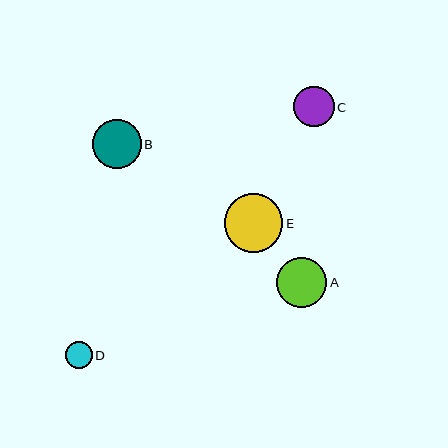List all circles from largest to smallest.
From largest to smallest: E, A, B, C, D.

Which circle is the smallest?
Circle D is the smallest with a size of approximately 27 pixels.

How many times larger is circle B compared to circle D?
Circle B is approximately 1.8 times the size of circle D.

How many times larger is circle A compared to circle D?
Circle A is approximately 1.9 times the size of circle D.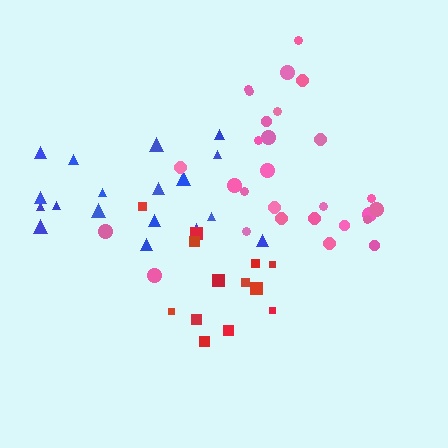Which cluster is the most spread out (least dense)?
Blue.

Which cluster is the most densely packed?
Red.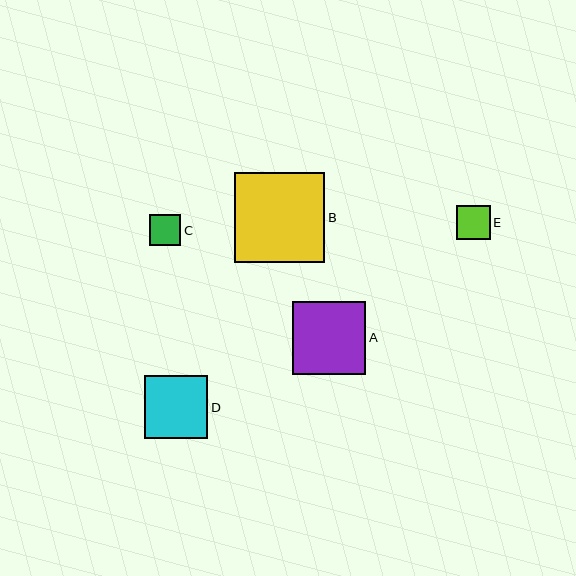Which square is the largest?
Square B is the largest with a size of approximately 90 pixels.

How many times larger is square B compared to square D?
Square B is approximately 1.4 times the size of square D.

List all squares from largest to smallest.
From largest to smallest: B, A, D, E, C.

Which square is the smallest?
Square C is the smallest with a size of approximately 31 pixels.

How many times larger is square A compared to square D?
Square A is approximately 1.2 times the size of square D.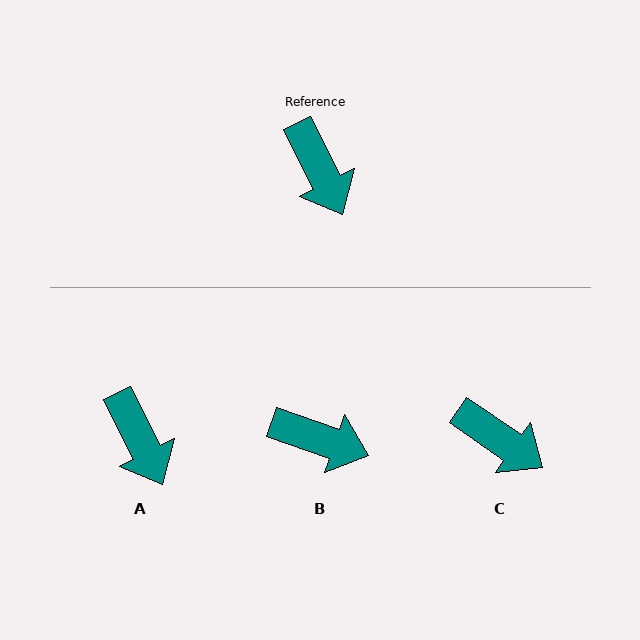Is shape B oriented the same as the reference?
No, it is off by about 45 degrees.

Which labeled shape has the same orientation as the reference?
A.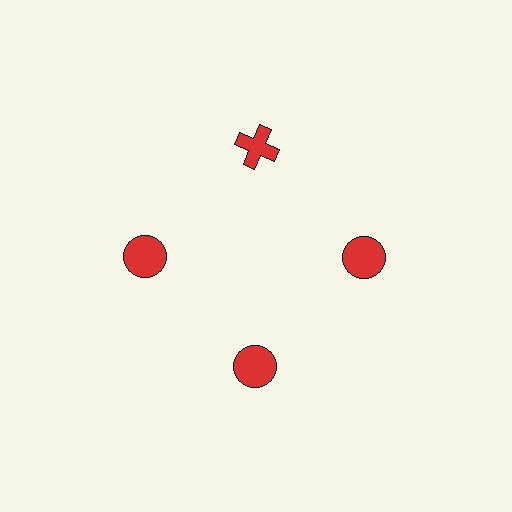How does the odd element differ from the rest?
It has a different shape: cross instead of circle.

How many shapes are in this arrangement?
There are 4 shapes arranged in a ring pattern.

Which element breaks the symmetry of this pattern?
The red cross at roughly the 12 o'clock position breaks the symmetry. All other shapes are red circles.